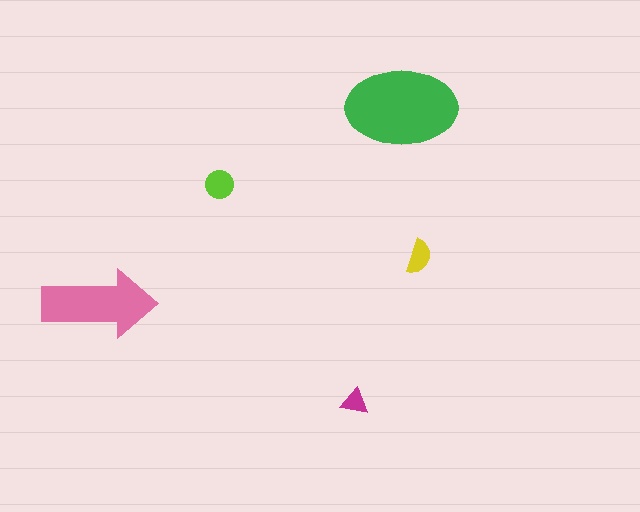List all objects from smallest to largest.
The magenta triangle, the yellow semicircle, the lime circle, the pink arrow, the green ellipse.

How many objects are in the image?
There are 5 objects in the image.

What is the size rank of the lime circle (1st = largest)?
3rd.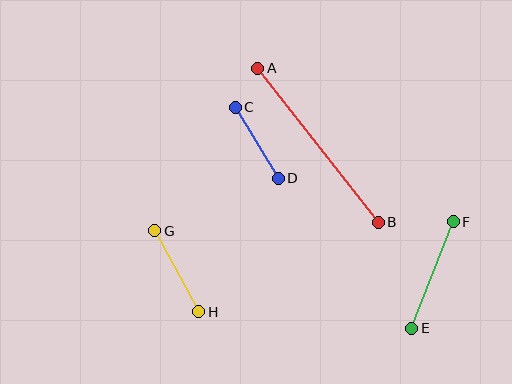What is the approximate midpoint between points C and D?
The midpoint is at approximately (257, 143) pixels.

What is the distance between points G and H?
The distance is approximately 92 pixels.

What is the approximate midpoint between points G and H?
The midpoint is at approximately (177, 271) pixels.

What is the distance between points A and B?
The distance is approximately 196 pixels.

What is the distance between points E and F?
The distance is approximately 114 pixels.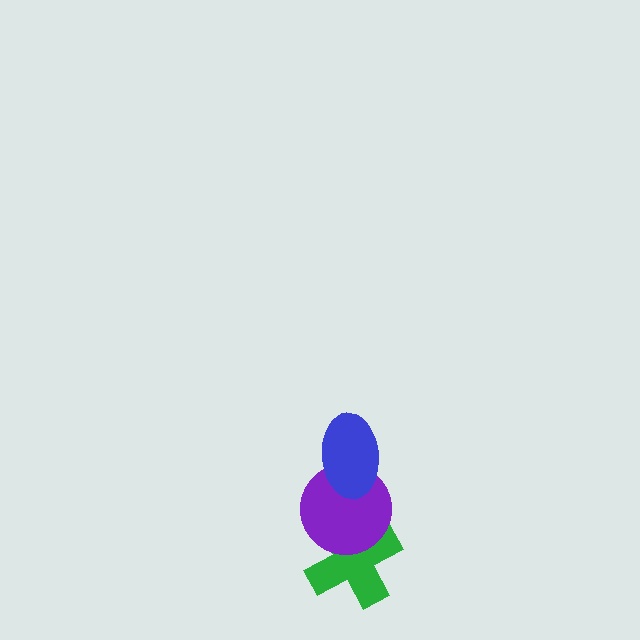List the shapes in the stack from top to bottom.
From top to bottom: the blue ellipse, the purple circle, the green cross.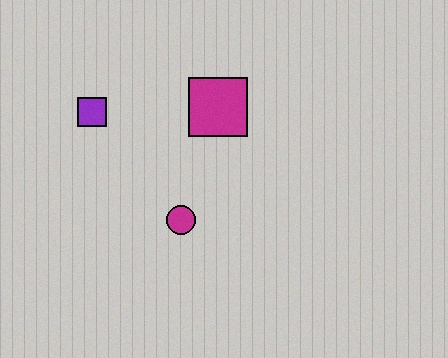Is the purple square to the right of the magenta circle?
No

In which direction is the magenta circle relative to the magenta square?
The magenta circle is below the magenta square.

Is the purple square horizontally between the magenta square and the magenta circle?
No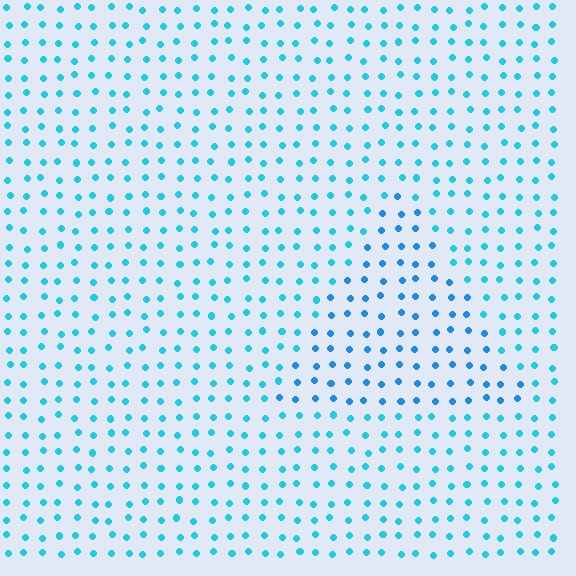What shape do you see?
I see a triangle.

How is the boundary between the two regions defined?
The boundary is defined purely by a slight shift in hue (about 20 degrees). Spacing, size, and orientation are identical on both sides.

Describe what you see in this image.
The image is filled with small cyan elements in a uniform arrangement. A triangle-shaped region is visible where the elements are tinted to a slightly different hue, forming a subtle color boundary.